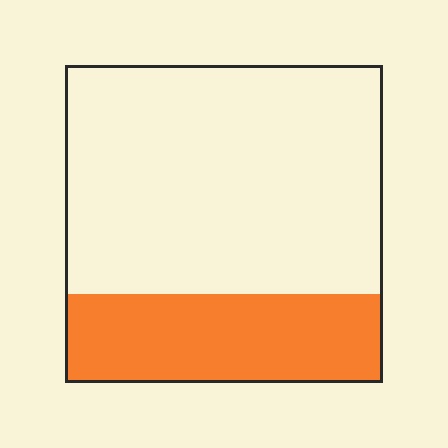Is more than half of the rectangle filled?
No.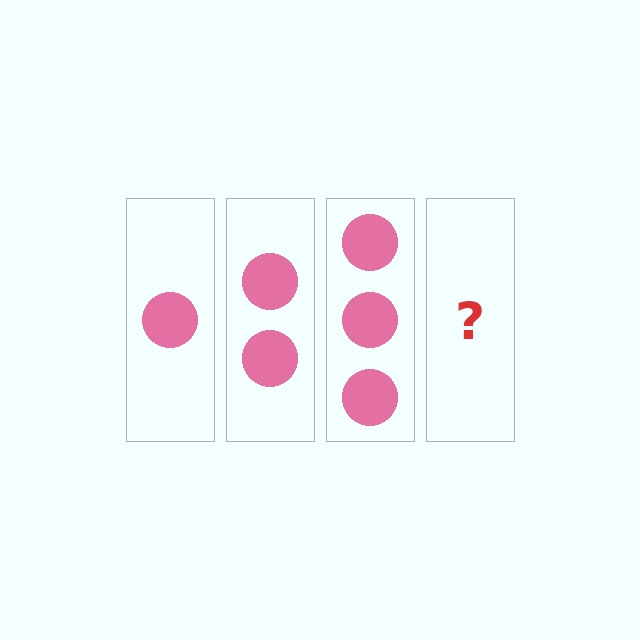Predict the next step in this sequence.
The next step is 4 circles.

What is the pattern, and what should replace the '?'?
The pattern is that each step adds one more circle. The '?' should be 4 circles.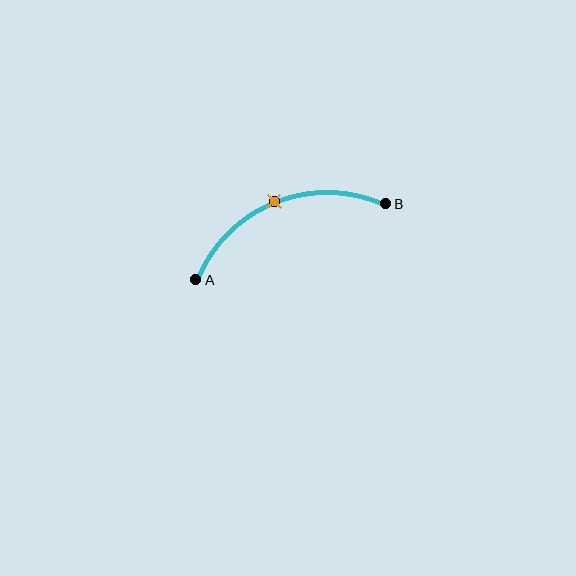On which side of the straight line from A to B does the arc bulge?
The arc bulges above the straight line connecting A and B.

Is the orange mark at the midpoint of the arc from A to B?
Yes. The orange mark lies on the arc at equal arc-length from both A and B — it is the arc midpoint.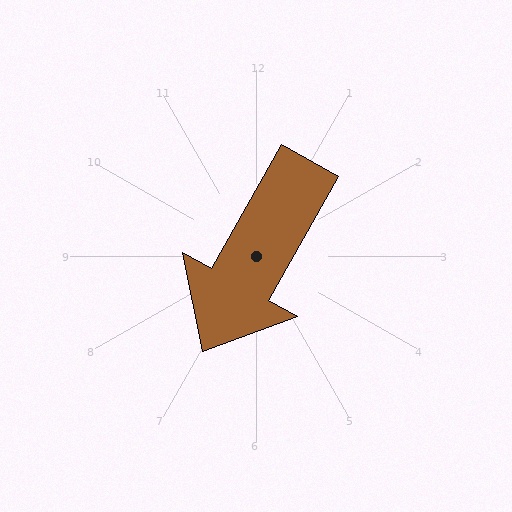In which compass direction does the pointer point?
Southwest.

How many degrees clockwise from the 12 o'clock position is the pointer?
Approximately 209 degrees.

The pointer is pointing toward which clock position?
Roughly 7 o'clock.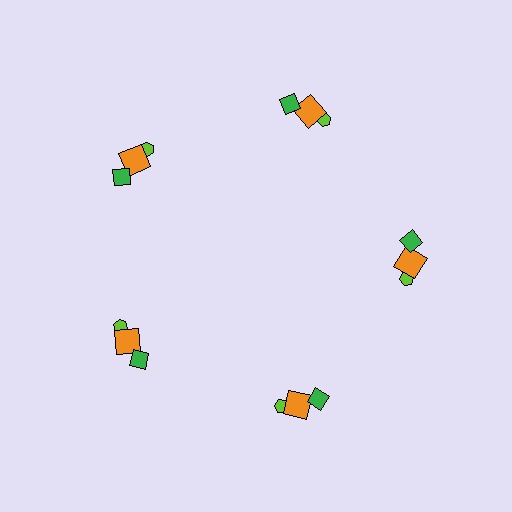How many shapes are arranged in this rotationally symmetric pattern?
There are 15 shapes, arranged in 5 groups of 3.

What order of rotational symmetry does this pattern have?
This pattern has 5-fold rotational symmetry.